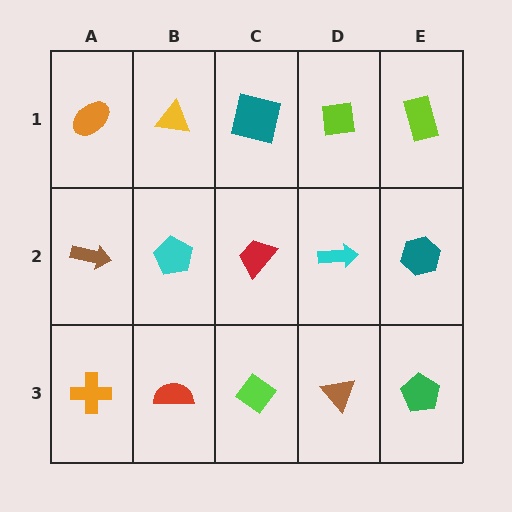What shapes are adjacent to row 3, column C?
A red trapezoid (row 2, column C), a red semicircle (row 3, column B), a brown triangle (row 3, column D).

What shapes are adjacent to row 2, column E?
A lime rectangle (row 1, column E), a green pentagon (row 3, column E), a cyan arrow (row 2, column D).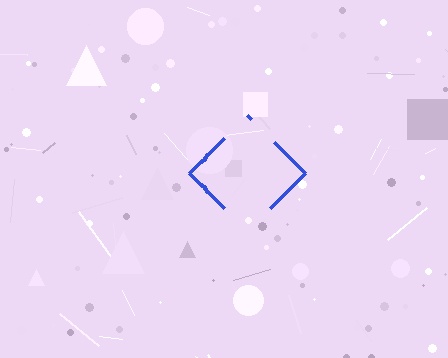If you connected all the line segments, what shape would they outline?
They would outline a diamond.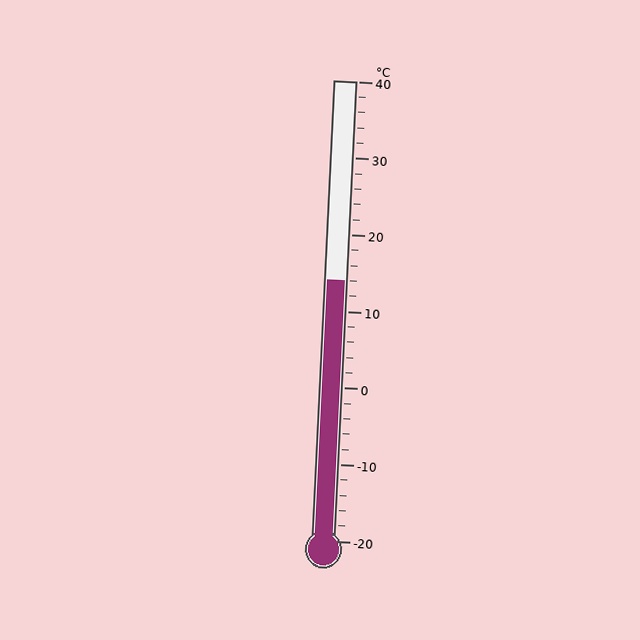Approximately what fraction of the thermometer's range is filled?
The thermometer is filled to approximately 55% of its range.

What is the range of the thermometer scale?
The thermometer scale ranges from -20°C to 40°C.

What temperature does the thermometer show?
The thermometer shows approximately 14°C.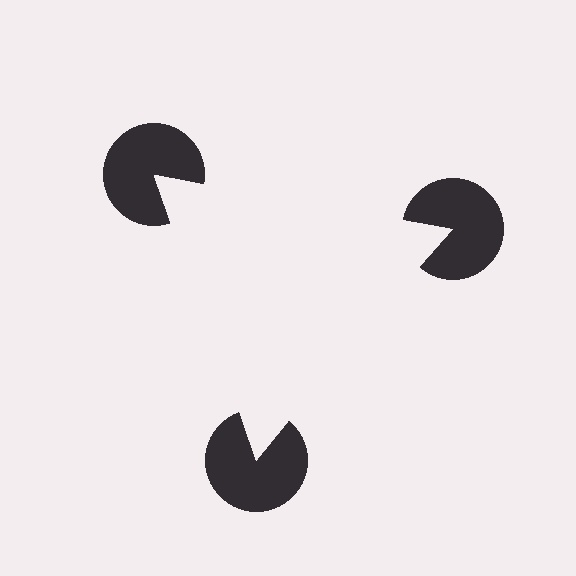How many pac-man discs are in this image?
There are 3 — one at each vertex of the illusory triangle.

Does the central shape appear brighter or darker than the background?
It typically appears slightly brighter than the background, even though no actual brightness change is drawn.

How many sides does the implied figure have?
3 sides.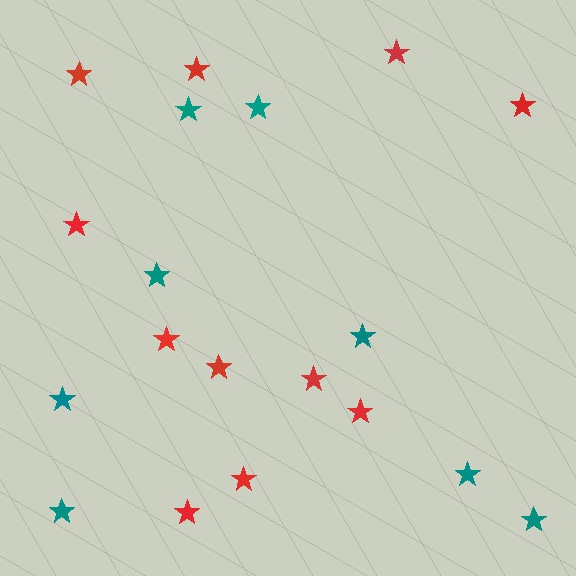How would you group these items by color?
There are 2 groups: one group of red stars (11) and one group of teal stars (8).